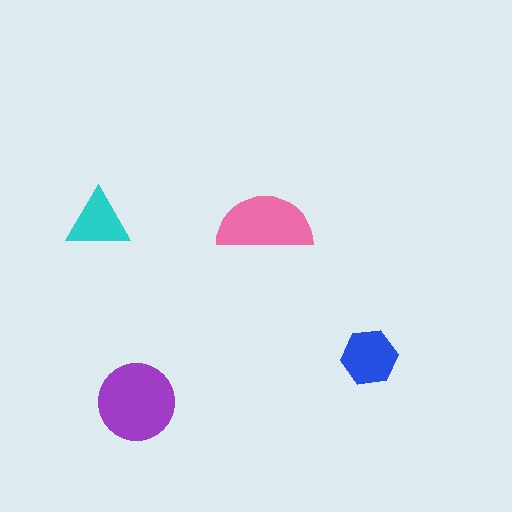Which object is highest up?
The pink semicircle is topmost.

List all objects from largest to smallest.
The purple circle, the pink semicircle, the blue hexagon, the cyan triangle.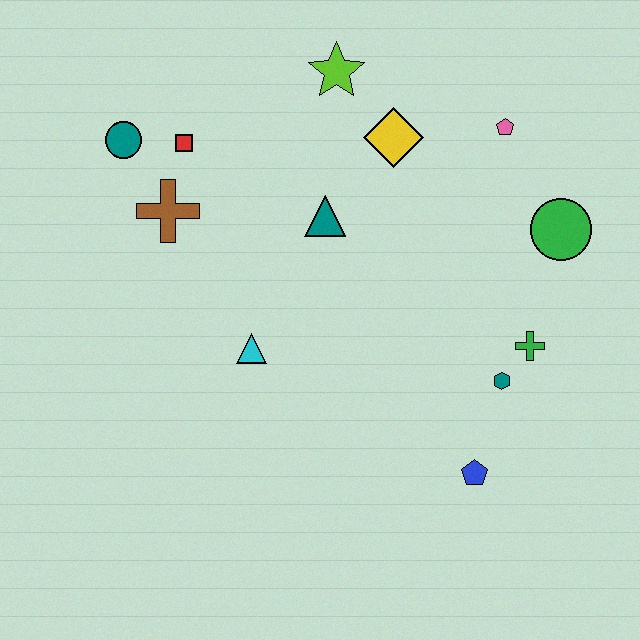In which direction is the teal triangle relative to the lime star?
The teal triangle is below the lime star.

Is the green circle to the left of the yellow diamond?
No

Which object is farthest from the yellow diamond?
The blue pentagon is farthest from the yellow diamond.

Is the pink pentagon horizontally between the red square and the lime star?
No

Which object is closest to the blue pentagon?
The teal hexagon is closest to the blue pentagon.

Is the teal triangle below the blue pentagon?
No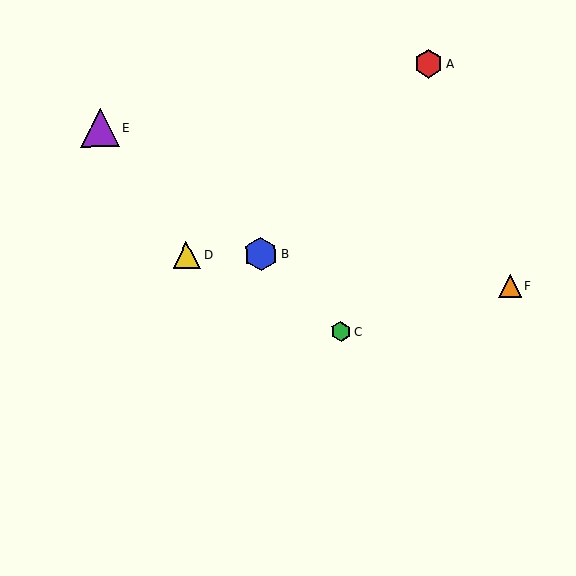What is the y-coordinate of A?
Object A is at y≈64.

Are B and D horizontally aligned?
Yes, both are at y≈254.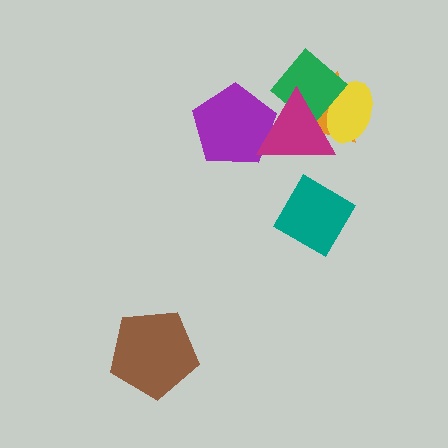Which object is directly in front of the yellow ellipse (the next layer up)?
The green diamond is directly in front of the yellow ellipse.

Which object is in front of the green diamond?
The magenta triangle is in front of the green diamond.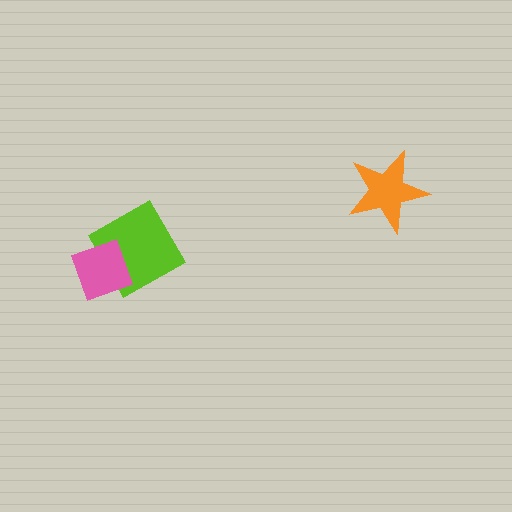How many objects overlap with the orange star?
0 objects overlap with the orange star.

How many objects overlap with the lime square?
1 object overlaps with the lime square.